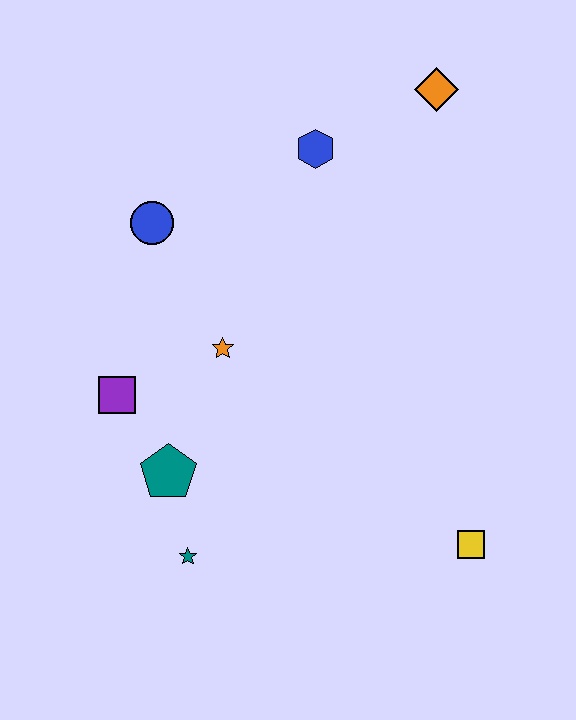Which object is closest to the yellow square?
The teal star is closest to the yellow square.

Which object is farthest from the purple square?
The orange diamond is farthest from the purple square.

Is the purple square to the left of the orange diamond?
Yes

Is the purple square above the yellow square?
Yes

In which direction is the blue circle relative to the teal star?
The blue circle is above the teal star.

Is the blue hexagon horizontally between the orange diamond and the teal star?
Yes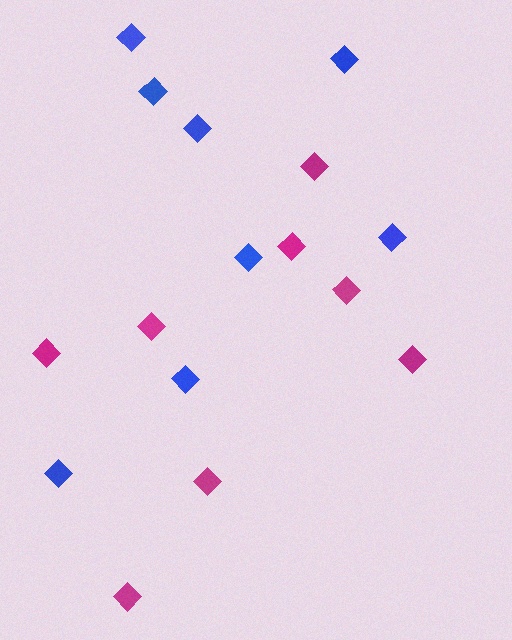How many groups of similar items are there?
There are 2 groups: one group of blue diamonds (8) and one group of magenta diamonds (8).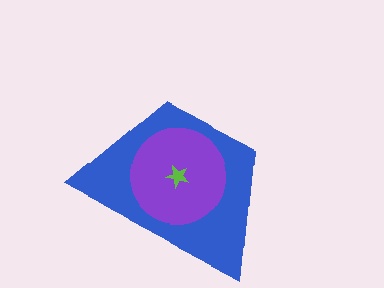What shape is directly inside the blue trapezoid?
The purple circle.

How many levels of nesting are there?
3.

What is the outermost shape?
The blue trapezoid.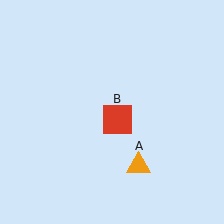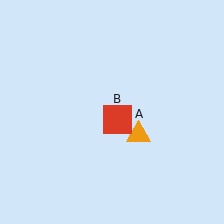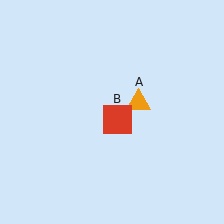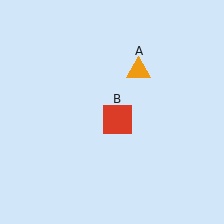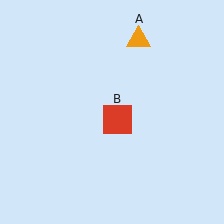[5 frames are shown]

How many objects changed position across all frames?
1 object changed position: orange triangle (object A).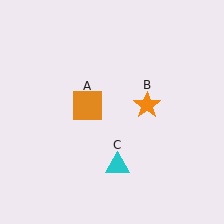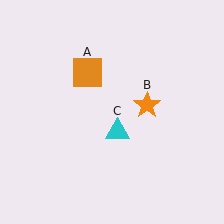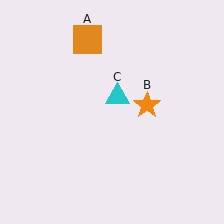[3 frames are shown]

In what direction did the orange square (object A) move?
The orange square (object A) moved up.